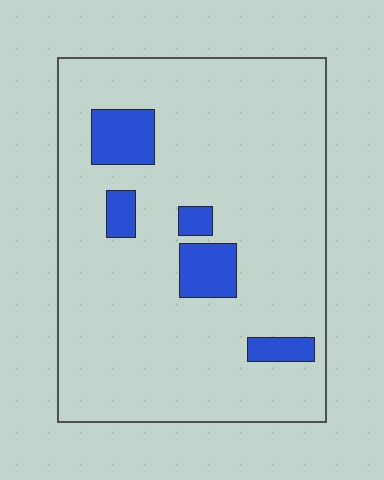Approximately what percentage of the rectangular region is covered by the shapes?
Approximately 10%.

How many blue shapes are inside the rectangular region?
5.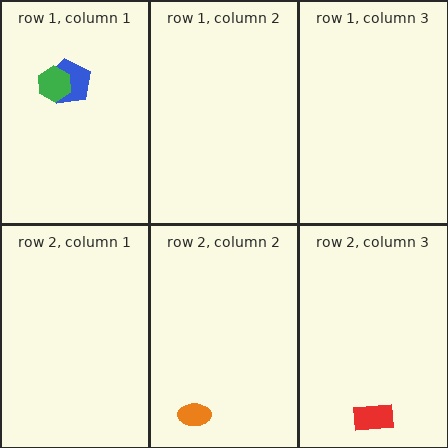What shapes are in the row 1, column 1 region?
The blue pentagon, the green hexagon.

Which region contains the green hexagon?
The row 1, column 1 region.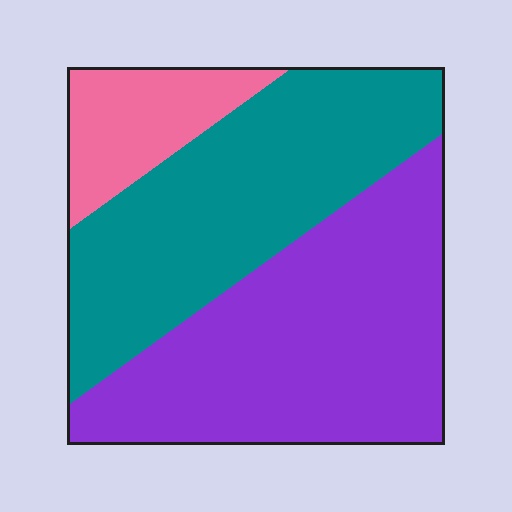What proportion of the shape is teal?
Teal takes up between a quarter and a half of the shape.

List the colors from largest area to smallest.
From largest to smallest: purple, teal, pink.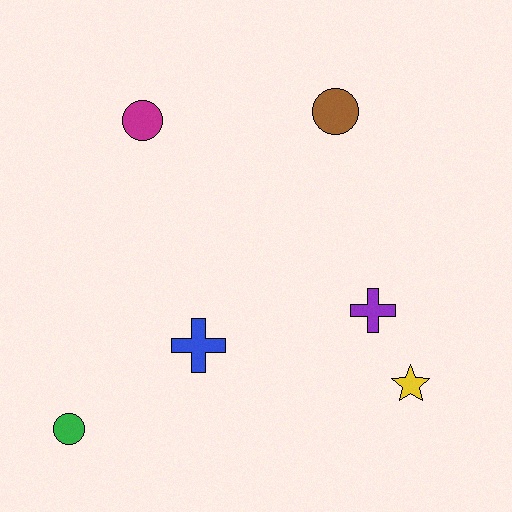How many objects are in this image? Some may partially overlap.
There are 6 objects.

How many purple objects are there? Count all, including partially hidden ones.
There is 1 purple object.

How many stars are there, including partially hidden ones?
There is 1 star.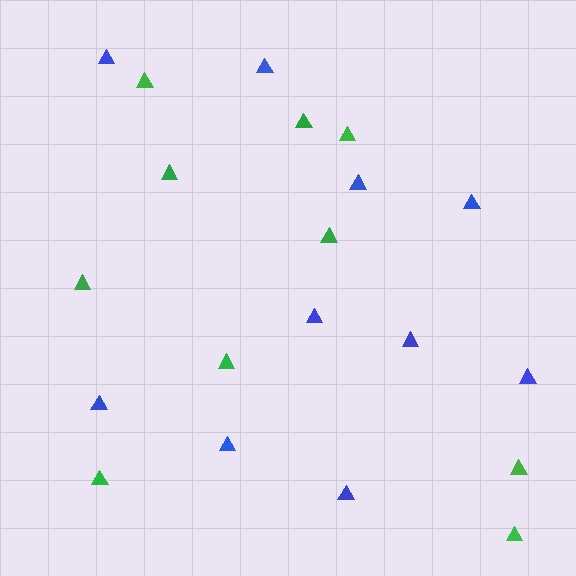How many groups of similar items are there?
There are 2 groups: one group of green triangles (10) and one group of blue triangles (10).